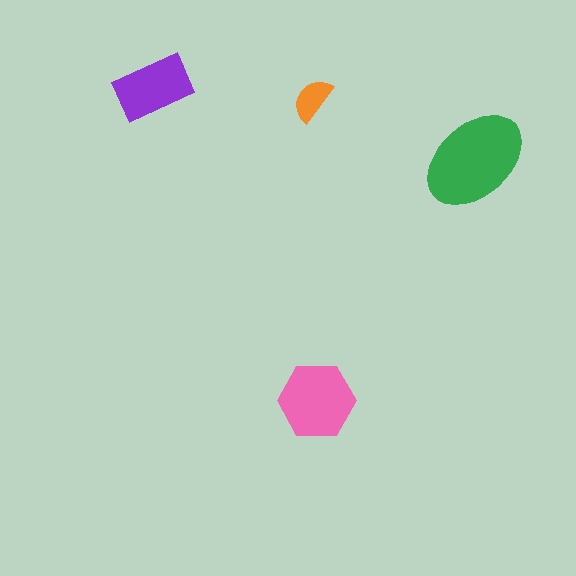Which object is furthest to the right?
The green ellipse is rightmost.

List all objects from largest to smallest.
The green ellipse, the pink hexagon, the purple rectangle, the orange semicircle.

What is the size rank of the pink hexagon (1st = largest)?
2nd.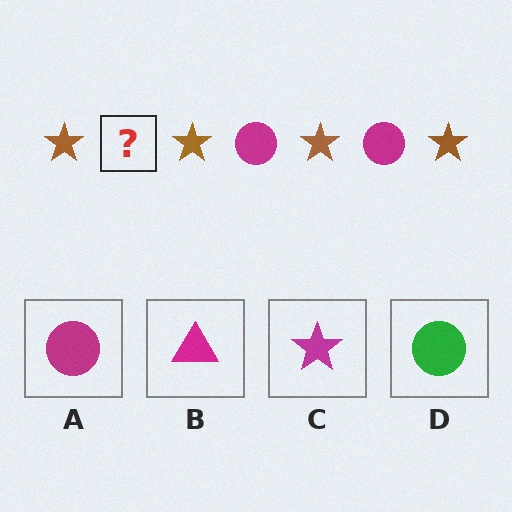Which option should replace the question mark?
Option A.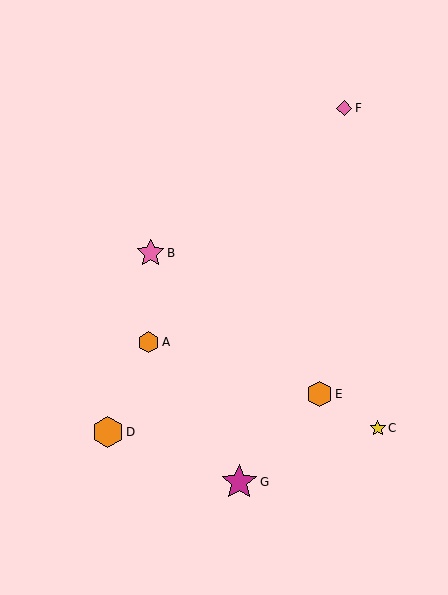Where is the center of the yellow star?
The center of the yellow star is at (378, 428).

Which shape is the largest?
The magenta star (labeled G) is the largest.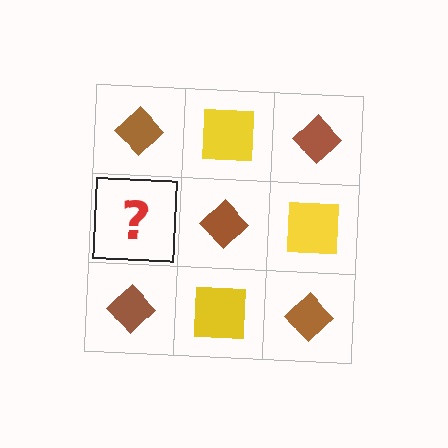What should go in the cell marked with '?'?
The missing cell should contain a yellow square.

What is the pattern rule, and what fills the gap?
The rule is that it alternates brown diamond and yellow square in a checkerboard pattern. The gap should be filled with a yellow square.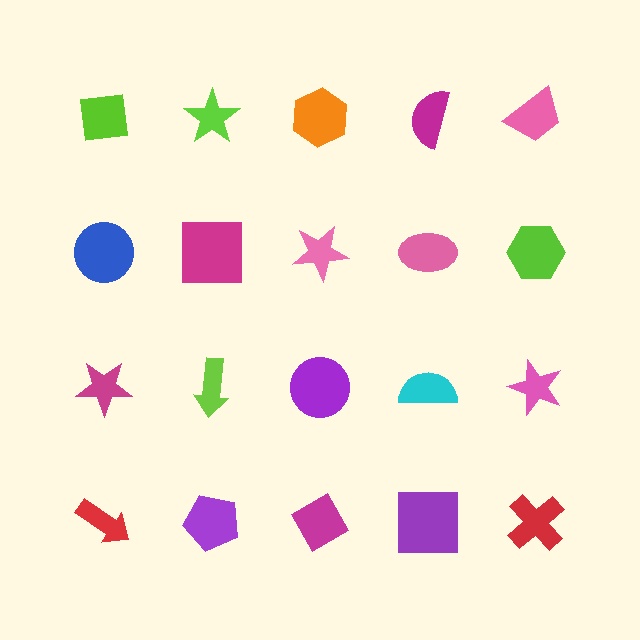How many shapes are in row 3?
5 shapes.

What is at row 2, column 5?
A lime hexagon.